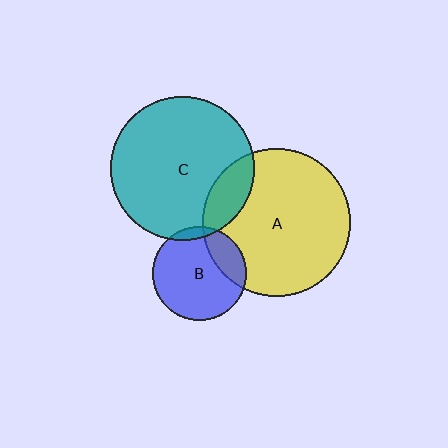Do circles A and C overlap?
Yes.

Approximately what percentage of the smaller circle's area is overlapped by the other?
Approximately 15%.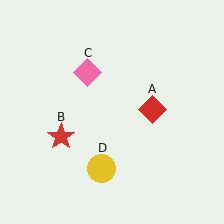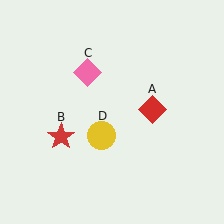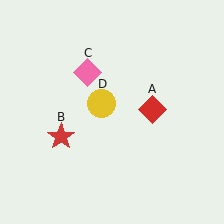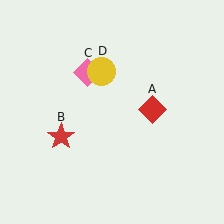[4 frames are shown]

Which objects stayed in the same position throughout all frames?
Red diamond (object A) and red star (object B) and pink diamond (object C) remained stationary.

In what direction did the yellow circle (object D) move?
The yellow circle (object D) moved up.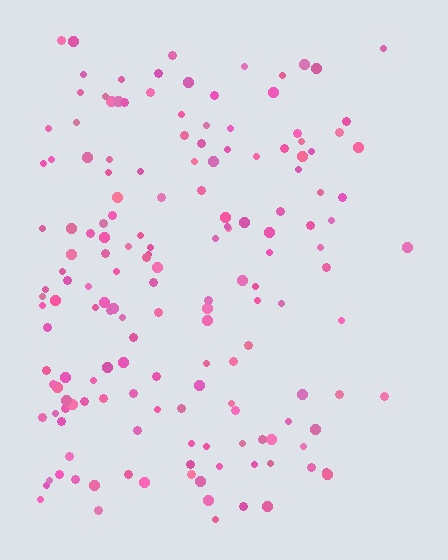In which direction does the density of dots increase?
From right to left, with the left side densest.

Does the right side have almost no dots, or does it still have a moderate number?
Still a moderate number, just noticeably fewer than the left.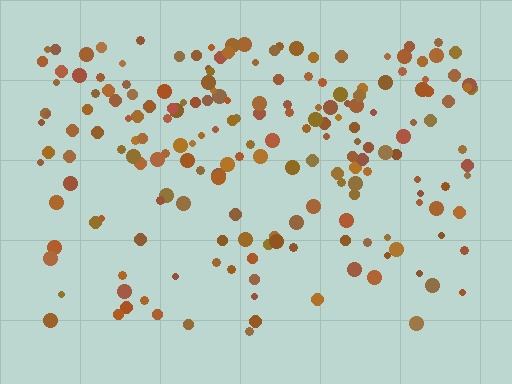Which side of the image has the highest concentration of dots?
The top.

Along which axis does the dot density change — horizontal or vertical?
Vertical.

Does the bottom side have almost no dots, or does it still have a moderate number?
Still a moderate number, just noticeably fewer than the top.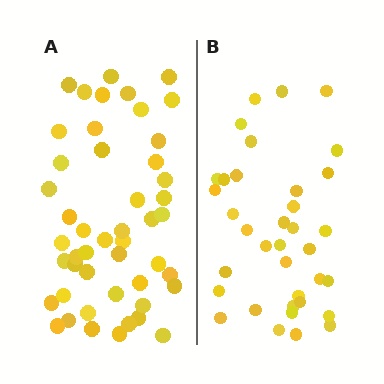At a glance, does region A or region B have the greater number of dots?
Region A (the left region) has more dots.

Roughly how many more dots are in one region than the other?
Region A has roughly 12 or so more dots than region B.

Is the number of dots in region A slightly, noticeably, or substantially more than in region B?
Region A has noticeably more, but not dramatically so. The ratio is roughly 1.3 to 1.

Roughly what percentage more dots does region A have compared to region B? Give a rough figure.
About 35% more.